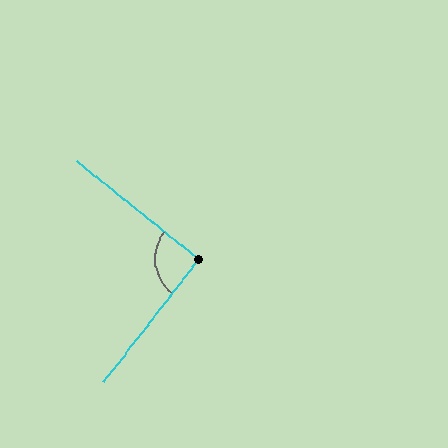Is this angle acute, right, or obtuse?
It is approximately a right angle.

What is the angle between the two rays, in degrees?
Approximately 91 degrees.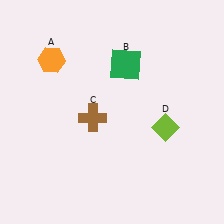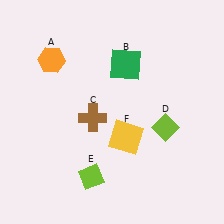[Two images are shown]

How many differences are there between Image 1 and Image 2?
There are 2 differences between the two images.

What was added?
A lime diamond (E), a yellow square (F) were added in Image 2.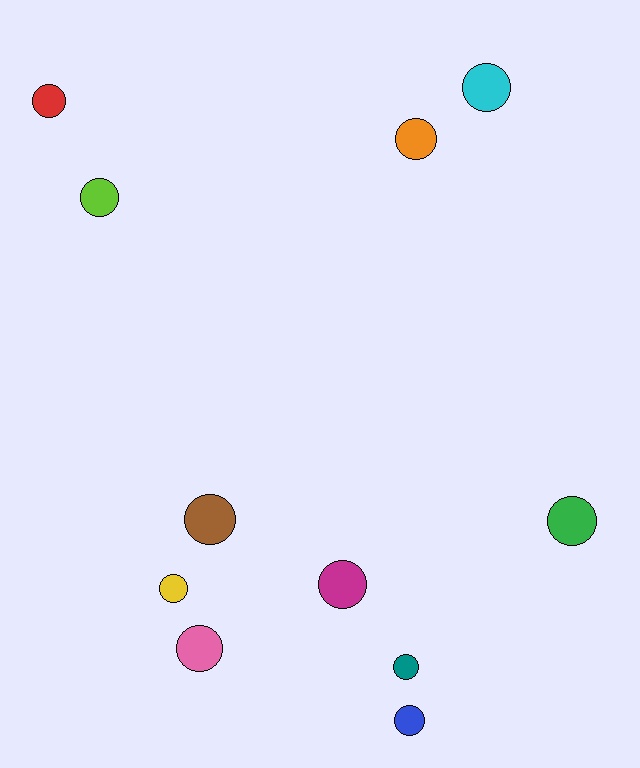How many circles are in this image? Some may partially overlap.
There are 11 circles.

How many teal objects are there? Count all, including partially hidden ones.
There is 1 teal object.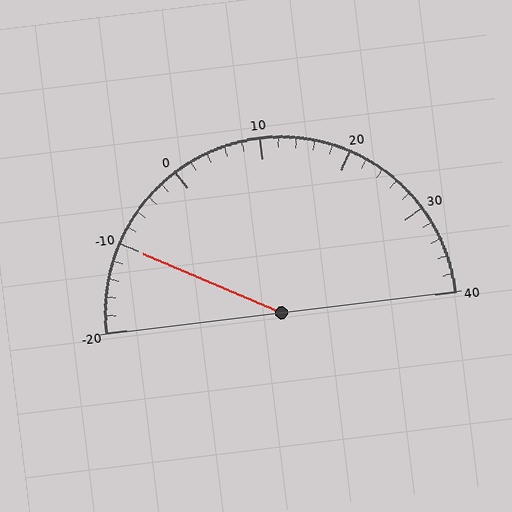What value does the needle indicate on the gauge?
The needle indicates approximately -10.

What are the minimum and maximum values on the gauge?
The gauge ranges from -20 to 40.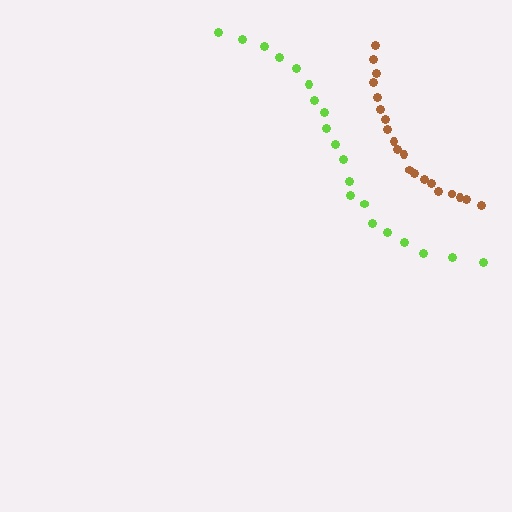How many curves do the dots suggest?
There are 2 distinct paths.